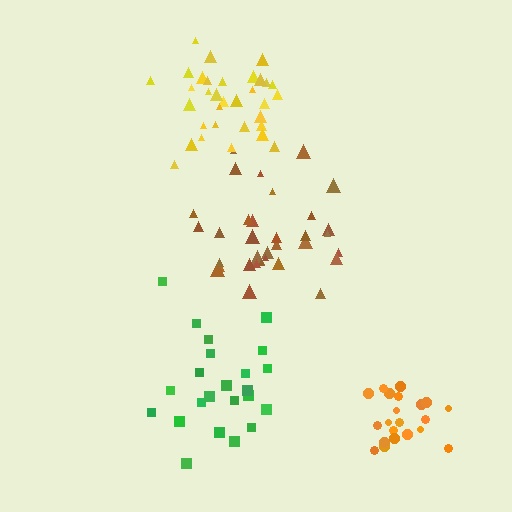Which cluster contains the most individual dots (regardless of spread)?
Brown (33).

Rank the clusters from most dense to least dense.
orange, yellow, brown, green.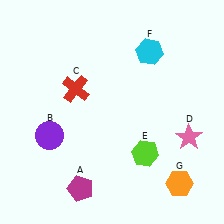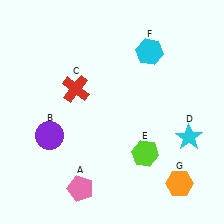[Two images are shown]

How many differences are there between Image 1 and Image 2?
There are 2 differences between the two images.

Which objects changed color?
A changed from magenta to pink. D changed from pink to cyan.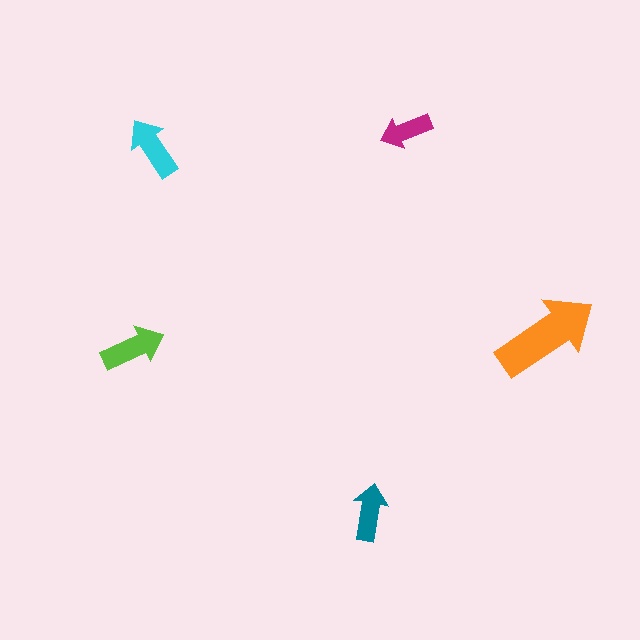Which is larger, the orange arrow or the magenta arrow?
The orange one.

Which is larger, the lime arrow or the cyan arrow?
The lime one.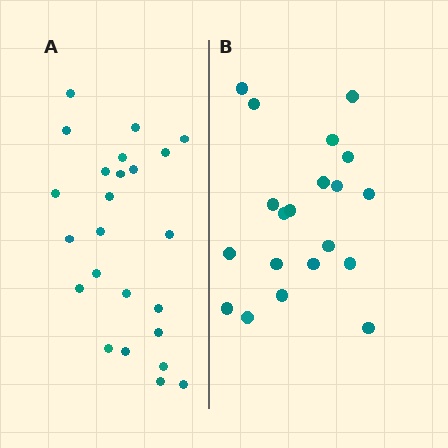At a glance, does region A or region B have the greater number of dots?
Region A (the left region) has more dots.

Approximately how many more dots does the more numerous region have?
Region A has about 4 more dots than region B.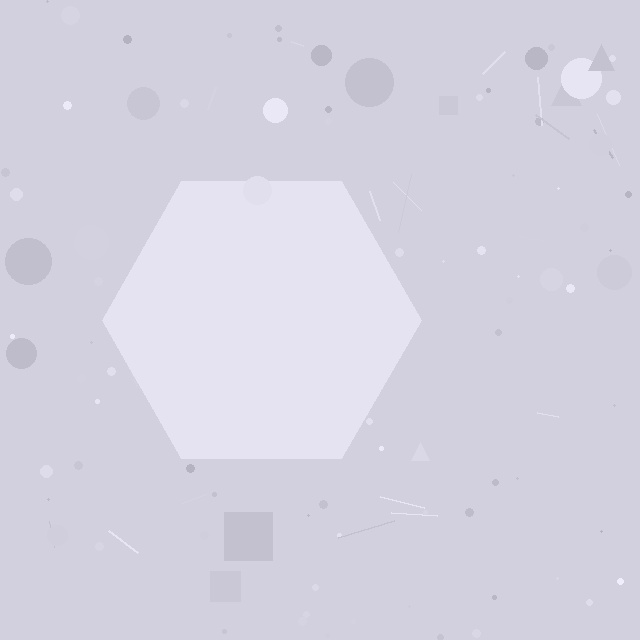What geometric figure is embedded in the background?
A hexagon is embedded in the background.